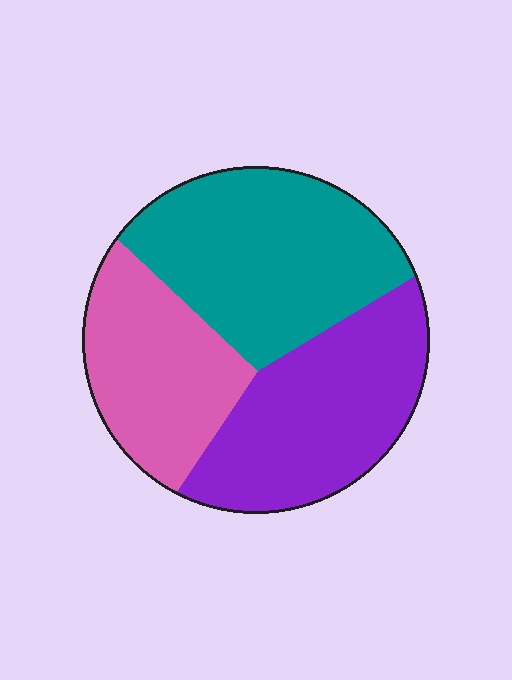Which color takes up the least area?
Pink, at roughly 25%.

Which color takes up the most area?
Teal, at roughly 40%.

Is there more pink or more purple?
Purple.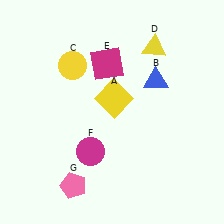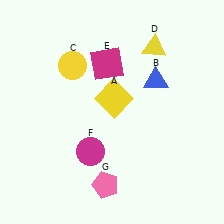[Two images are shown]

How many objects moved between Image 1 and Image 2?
1 object moved between the two images.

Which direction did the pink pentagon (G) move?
The pink pentagon (G) moved right.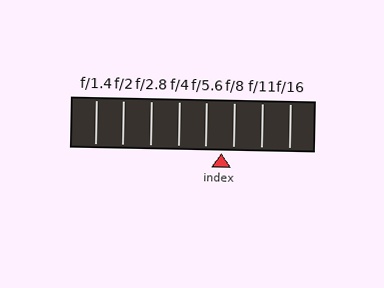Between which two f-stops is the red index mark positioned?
The index mark is between f/5.6 and f/8.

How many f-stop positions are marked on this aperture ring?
There are 8 f-stop positions marked.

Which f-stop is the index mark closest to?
The index mark is closest to f/8.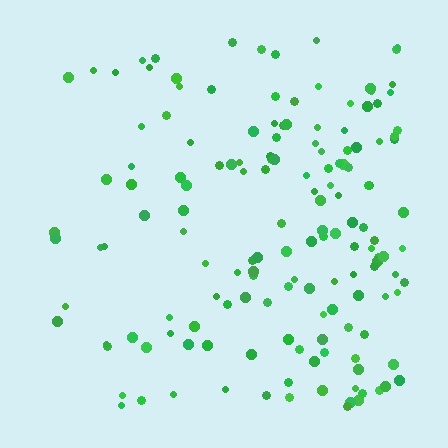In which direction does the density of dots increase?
From left to right, with the right side densest.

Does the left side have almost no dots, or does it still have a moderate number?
Still a moderate number, just noticeably fewer than the right.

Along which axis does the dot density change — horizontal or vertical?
Horizontal.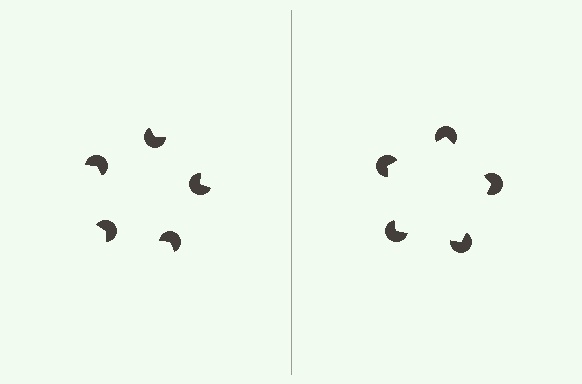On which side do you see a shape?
An illusory pentagon appears on the right side. On the left side the wedge cuts are rotated, so no coherent shape forms.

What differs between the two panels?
The pac-man discs are positioned identically on both sides; only the wedge orientations differ. On the right they align to a pentagon; on the left they are misaligned.